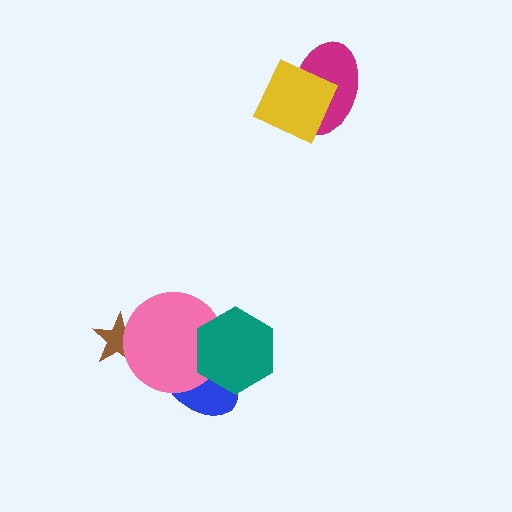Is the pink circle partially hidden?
Yes, it is partially covered by another shape.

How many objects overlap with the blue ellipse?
2 objects overlap with the blue ellipse.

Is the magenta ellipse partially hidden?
Yes, it is partially covered by another shape.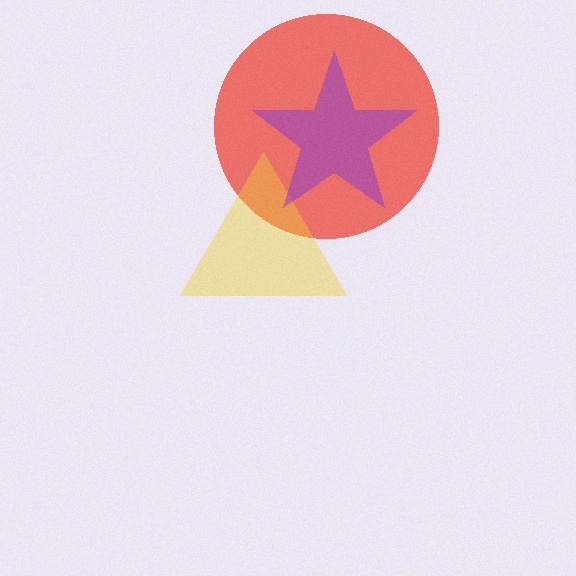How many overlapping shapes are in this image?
There are 3 overlapping shapes in the image.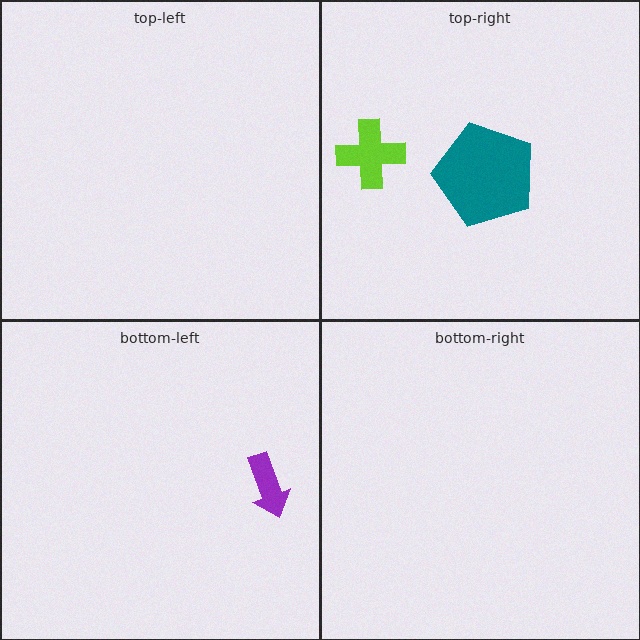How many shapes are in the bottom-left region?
1.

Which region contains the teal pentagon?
The top-right region.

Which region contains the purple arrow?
The bottom-left region.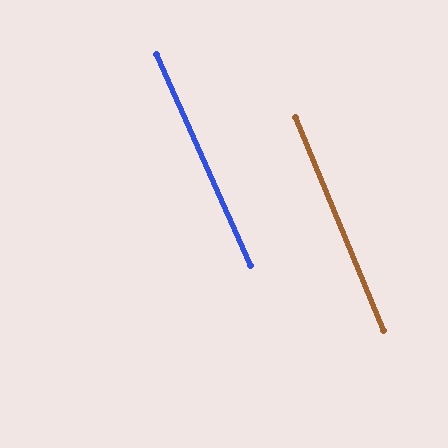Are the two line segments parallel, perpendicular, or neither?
Parallel — their directions differ by only 1.5°.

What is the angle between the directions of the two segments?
Approximately 1 degree.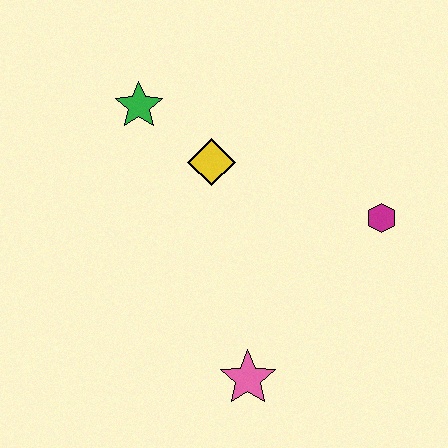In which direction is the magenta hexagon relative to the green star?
The magenta hexagon is to the right of the green star.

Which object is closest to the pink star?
The magenta hexagon is closest to the pink star.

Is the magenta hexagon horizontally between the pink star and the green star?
No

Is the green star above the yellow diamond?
Yes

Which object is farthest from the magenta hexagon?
The green star is farthest from the magenta hexagon.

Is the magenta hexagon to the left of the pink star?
No